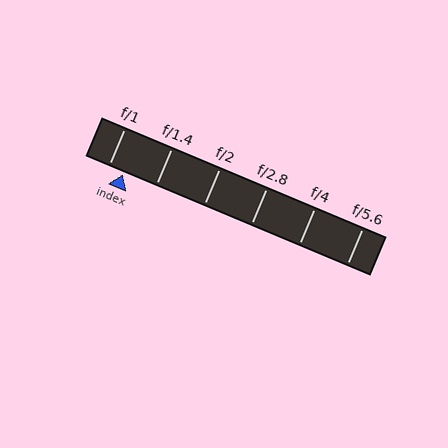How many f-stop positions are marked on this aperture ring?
There are 6 f-stop positions marked.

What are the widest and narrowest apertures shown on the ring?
The widest aperture shown is f/1 and the narrowest is f/5.6.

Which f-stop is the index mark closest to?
The index mark is closest to f/1.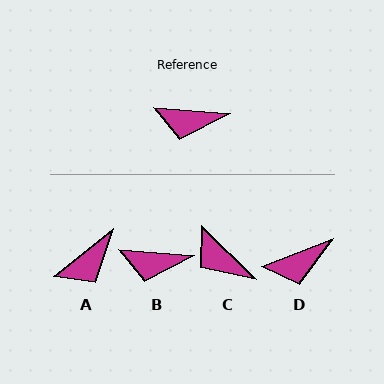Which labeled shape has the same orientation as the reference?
B.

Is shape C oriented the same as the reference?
No, it is off by about 40 degrees.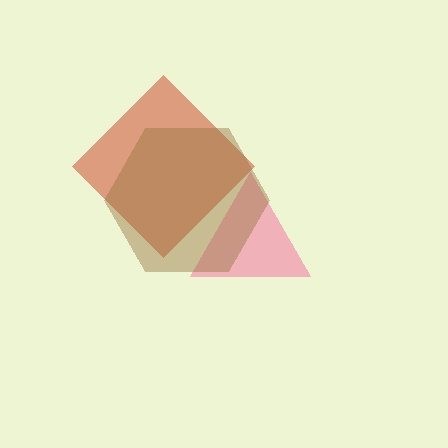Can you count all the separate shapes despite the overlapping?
Yes, there are 3 separate shapes.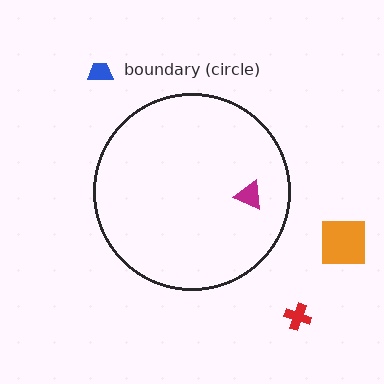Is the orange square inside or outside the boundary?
Outside.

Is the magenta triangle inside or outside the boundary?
Inside.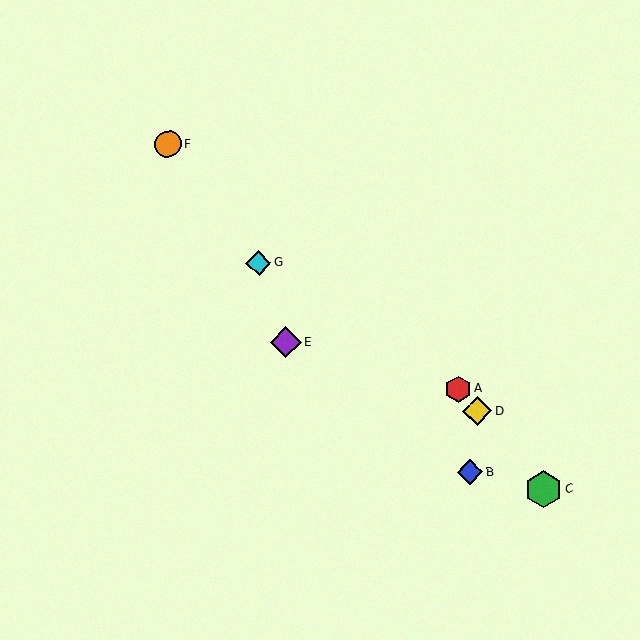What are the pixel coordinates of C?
Object C is at (543, 489).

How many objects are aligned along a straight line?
3 objects (A, C, D) are aligned along a straight line.